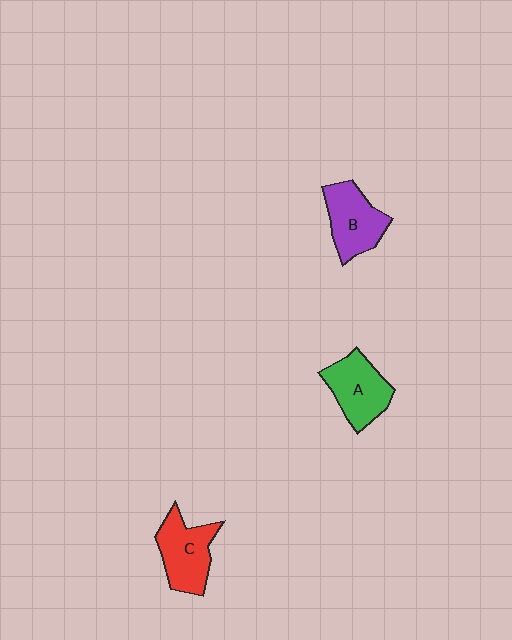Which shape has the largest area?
Shape C (red).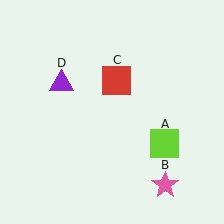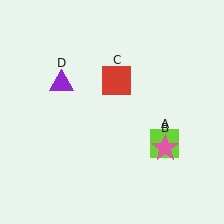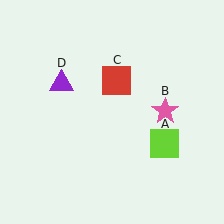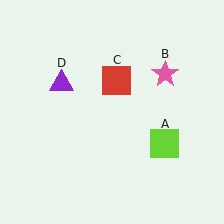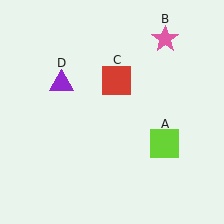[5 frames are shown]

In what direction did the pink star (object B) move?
The pink star (object B) moved up.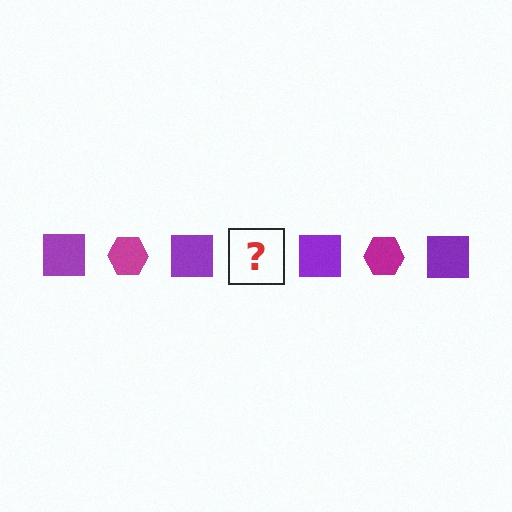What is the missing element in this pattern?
The missing element is a magenta hexagon.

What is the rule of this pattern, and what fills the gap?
The rule is that the pattern alternates between purple square and magenta hexagon. The gap should be filled with a magenta hexagon.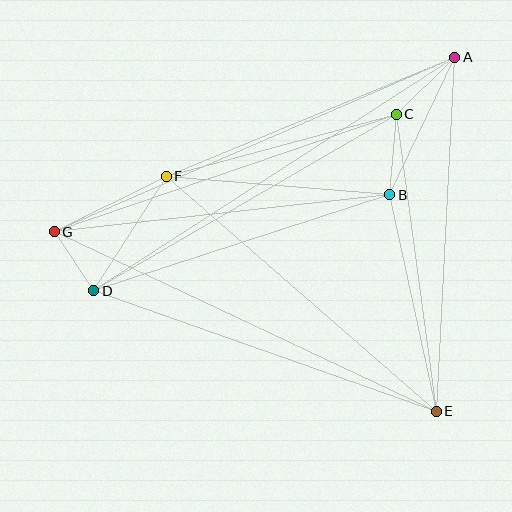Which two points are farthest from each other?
Points A and G are farthest from each other.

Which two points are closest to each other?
Points D and G are closest to each other.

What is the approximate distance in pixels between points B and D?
The distance between B and D is approximately 311 pixels.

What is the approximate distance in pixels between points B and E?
The distance between B and E is approximately 221 pixels.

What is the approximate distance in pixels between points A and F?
The distance between A and F is approximately 312 pixels.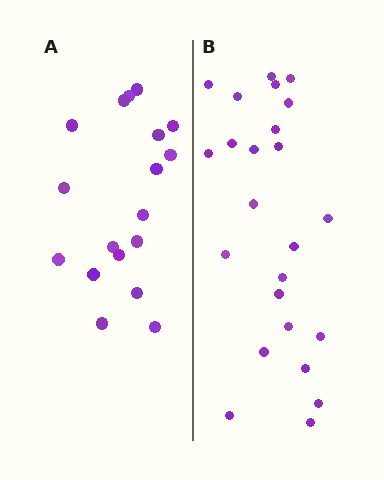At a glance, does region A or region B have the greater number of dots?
Region B (the right region) has more dots.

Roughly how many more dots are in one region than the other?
Region B has about 6 more dots than region A.